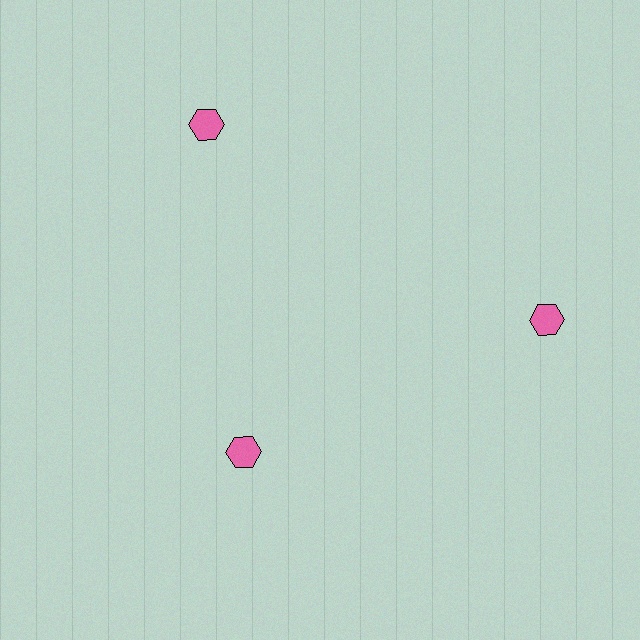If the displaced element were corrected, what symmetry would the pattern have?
It would have 3-fold rotational symmetry — the pattern would map onto itself every 120 degrees.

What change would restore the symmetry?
The symmetry would be restored by moving it outward, back onto the ring so that all 3 hexagons sit at equal angles and equal distance from the center.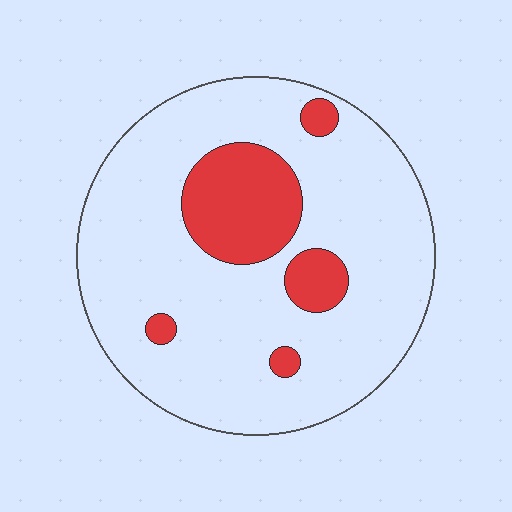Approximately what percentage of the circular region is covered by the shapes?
Approximately 20%.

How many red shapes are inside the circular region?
5.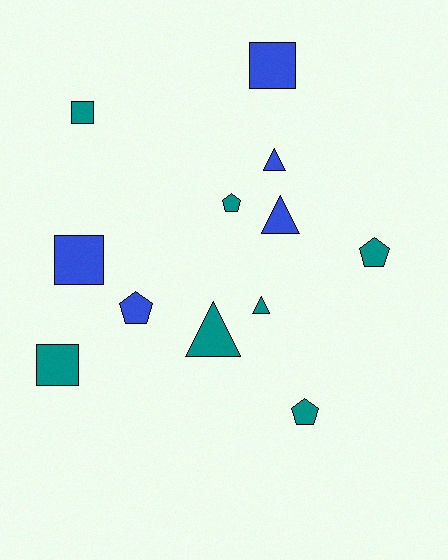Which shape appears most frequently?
Square, with 4 objects.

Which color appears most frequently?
Teal, with 7 objects.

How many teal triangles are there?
There are 2 teal triangles.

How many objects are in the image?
There are 12 objects.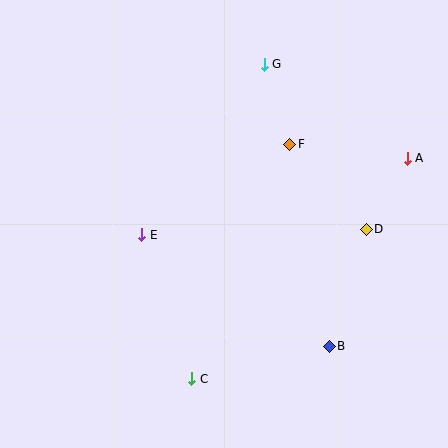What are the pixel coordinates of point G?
Point G is at (264, 64).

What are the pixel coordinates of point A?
Point A is at (407, 158).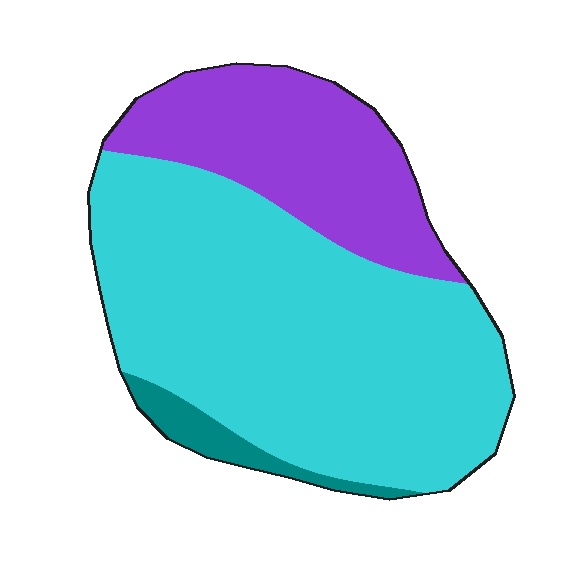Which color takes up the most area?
Cyan, at roughly 65%.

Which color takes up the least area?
Teal, at roughly 5%.